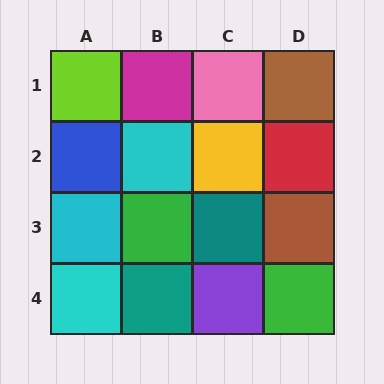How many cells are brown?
2 cells are brown.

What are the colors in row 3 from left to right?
Cyan, green, teal, brown.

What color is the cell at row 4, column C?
Purple.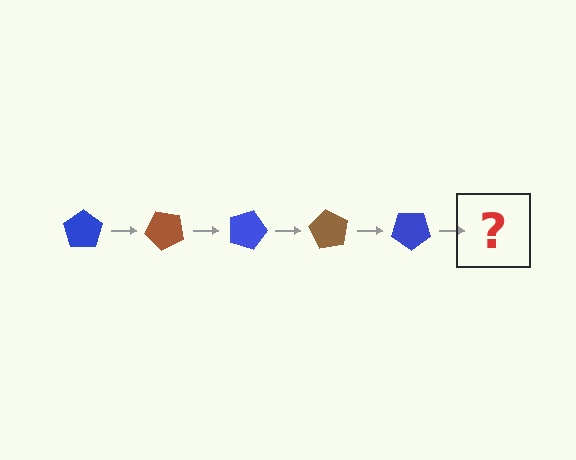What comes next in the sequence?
The next element should be a brown pentagon, rotated 225 degrees from the start.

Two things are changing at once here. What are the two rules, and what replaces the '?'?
The two rules are that it rotates 45 degrees each step and the color cycles through blue and brown. The '?' should be a brown pentagon, rotated 225 degrees from the start.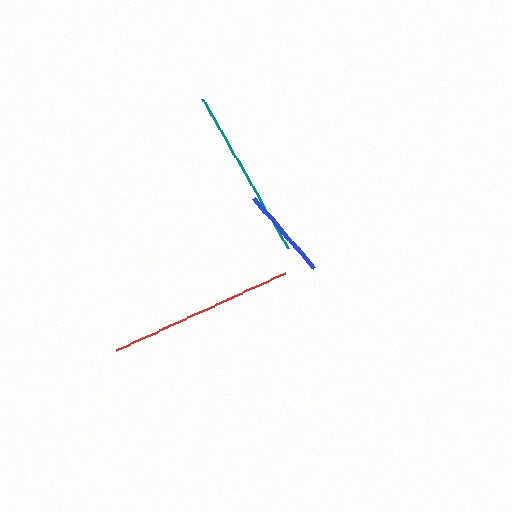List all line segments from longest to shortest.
From longest to shortest: red, teal, blue.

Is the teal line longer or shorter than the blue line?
The teal line is longer than the blue line.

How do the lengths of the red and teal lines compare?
The red and teal lines are approximately the same length.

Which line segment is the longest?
The red line is the longest at approximately 185 pixels.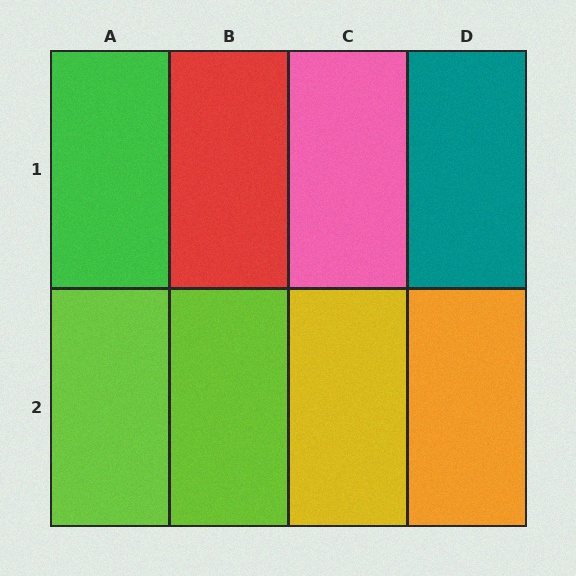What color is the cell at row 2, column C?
Yellow.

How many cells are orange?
1 cell is orange.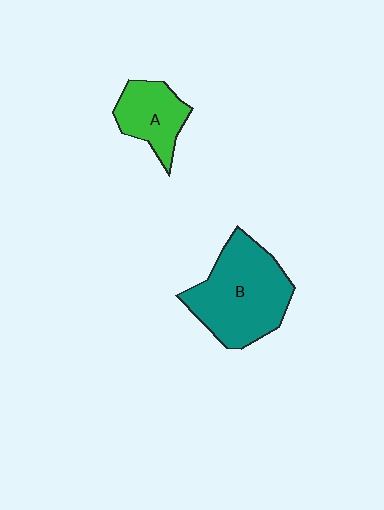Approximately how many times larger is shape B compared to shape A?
Approximately 1.9 times.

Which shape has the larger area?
Shape B (teal).